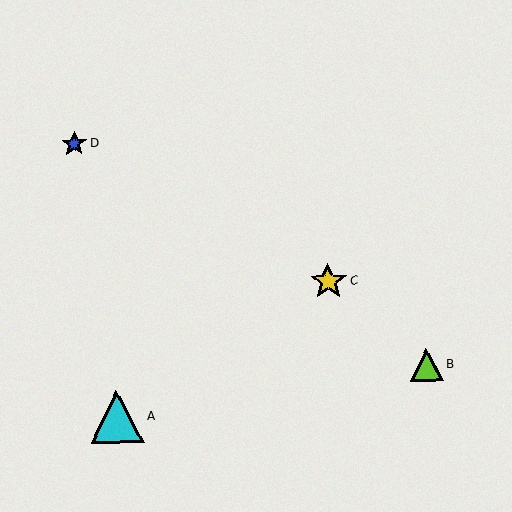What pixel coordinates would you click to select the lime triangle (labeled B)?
Click at (426, 365) to select the lime triangle B.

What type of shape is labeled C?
Shape C is a yellow star.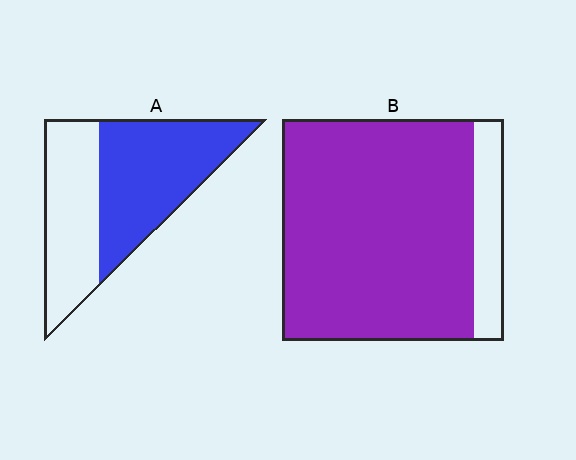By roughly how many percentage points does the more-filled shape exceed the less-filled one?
By roughly 30 percentage points (B over A).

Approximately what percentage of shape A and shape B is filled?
A is approximately 55% and B is approximately 85%.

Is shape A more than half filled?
Yes.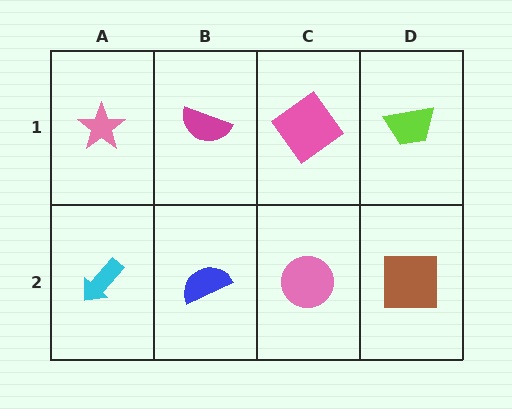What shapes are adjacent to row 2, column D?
A lime trapezoid (row 1, column D), a pink circle (row 2, column C).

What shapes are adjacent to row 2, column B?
A magenta semicircle (row 1, column B), a cyan arrow (row 2, column A), a pink circle (row 2, column C).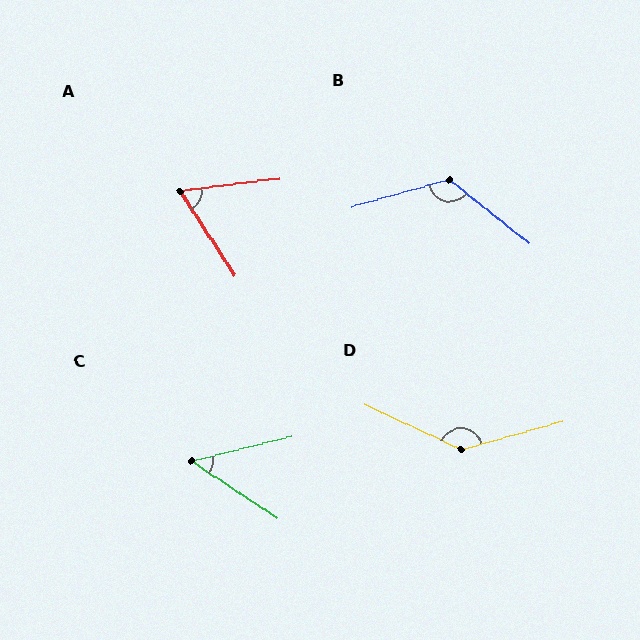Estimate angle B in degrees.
Approximately 125 degrees.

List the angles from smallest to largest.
C (47°), A (64°), B (125°), D (139°).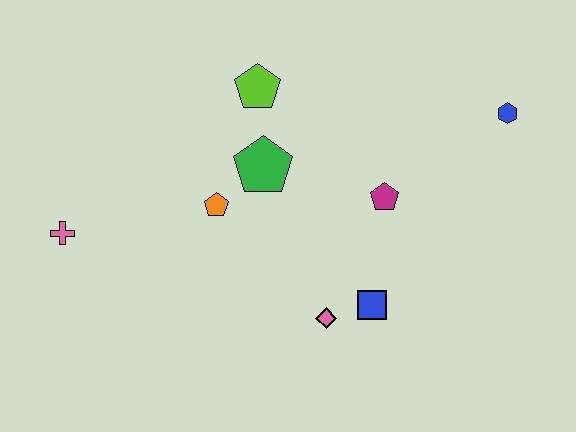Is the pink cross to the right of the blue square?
No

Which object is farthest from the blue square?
The pink cross is farthest from the blue square.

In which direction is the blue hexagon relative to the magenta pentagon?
The blue hexagon is to the right of the magenta pentagon.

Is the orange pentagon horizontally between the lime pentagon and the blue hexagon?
No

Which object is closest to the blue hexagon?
The magenta pentagon is closest to the blue hexagon.